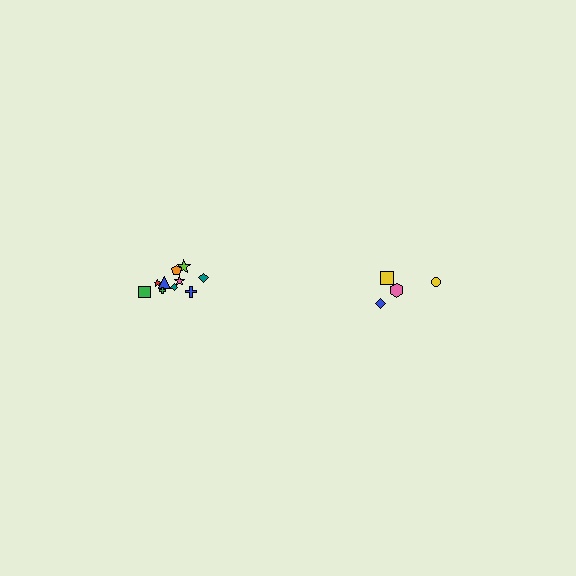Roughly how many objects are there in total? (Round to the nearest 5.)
Roughly 15 objects in total.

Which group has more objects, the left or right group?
The left group.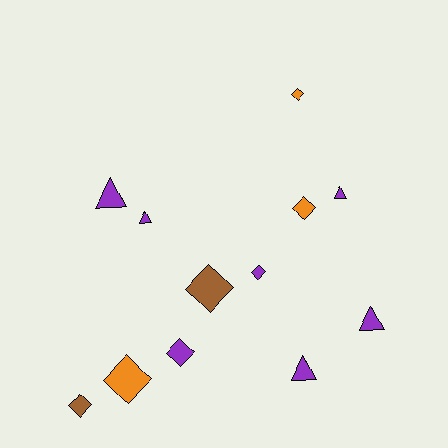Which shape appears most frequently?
Diamond, with 7 objects.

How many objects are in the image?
There are 12 objects.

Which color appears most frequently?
Purple, with 7 objects.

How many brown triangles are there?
There are no brown triangles.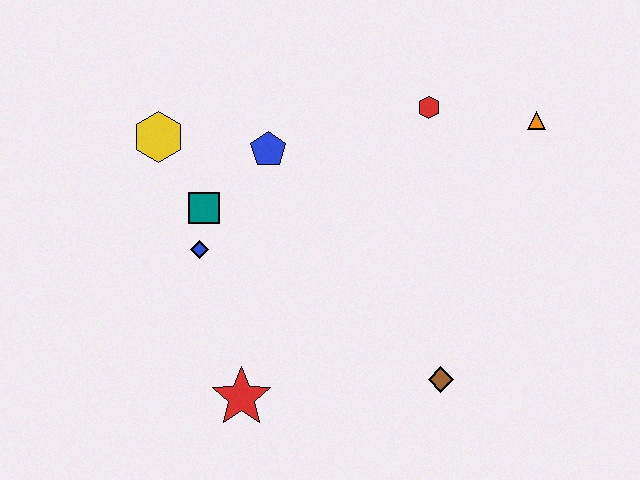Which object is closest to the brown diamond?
The red star is closest to the brown diamond.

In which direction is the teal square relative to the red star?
The teal square is above the red star.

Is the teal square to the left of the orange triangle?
Yes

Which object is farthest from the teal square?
The orange triangle is farthest from the teal square.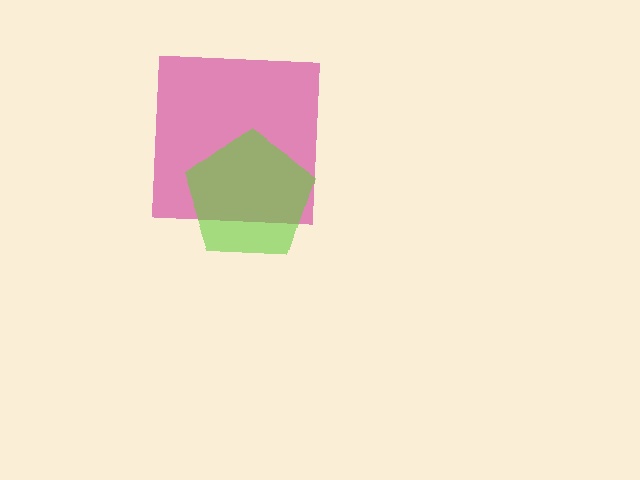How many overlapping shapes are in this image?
There are 2 overlapping shapes in the image.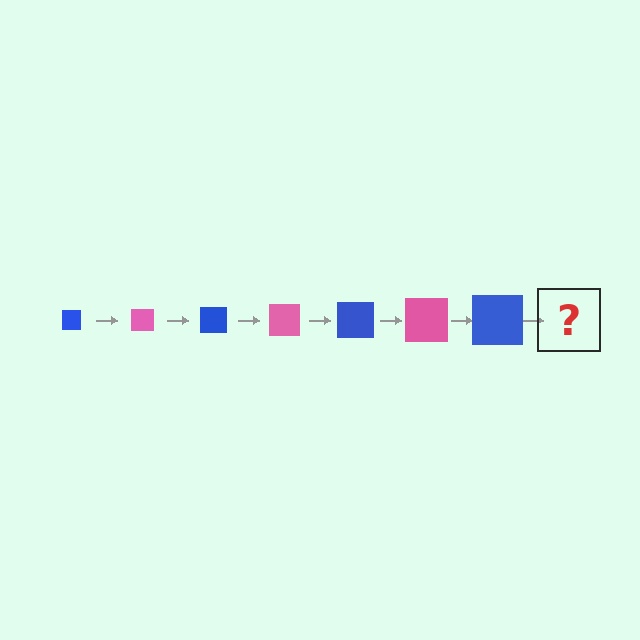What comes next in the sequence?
The next element should be a pink square, larger than the previous one.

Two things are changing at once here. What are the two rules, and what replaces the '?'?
The two rules are that the square grows larger each step and the color cycles through blue and pink. The '?' should be a pink square, larger than the previous one.